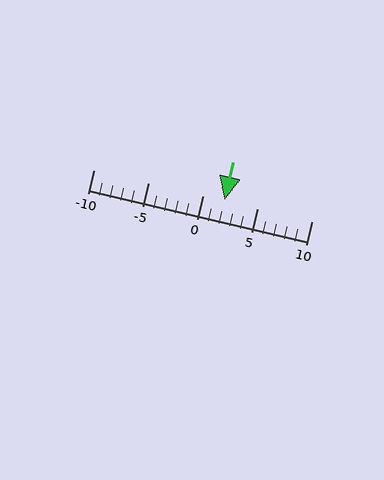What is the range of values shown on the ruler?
The ruler shows values from -10 to 10.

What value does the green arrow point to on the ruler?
The green arrow points to approximately 2.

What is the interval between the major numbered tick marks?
The major tick marks are spaced 5 units apart.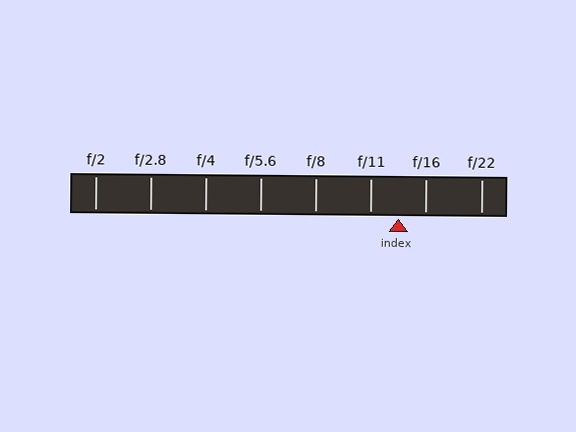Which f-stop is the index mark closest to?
The index mark is closest to f/16.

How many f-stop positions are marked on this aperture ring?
There are 8 f-stop positions marked.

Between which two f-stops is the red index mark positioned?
The index mark is between f/11 and f/16.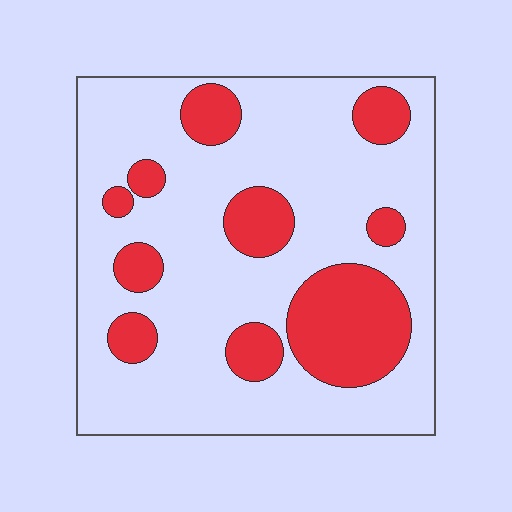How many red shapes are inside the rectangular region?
10.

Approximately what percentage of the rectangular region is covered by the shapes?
Approximately 25%.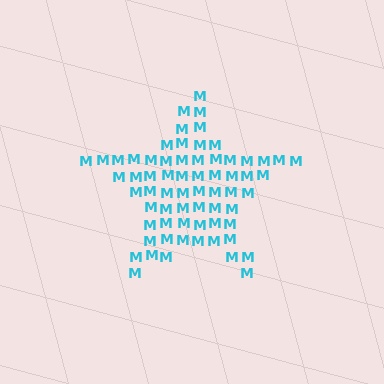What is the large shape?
The large shape is a star.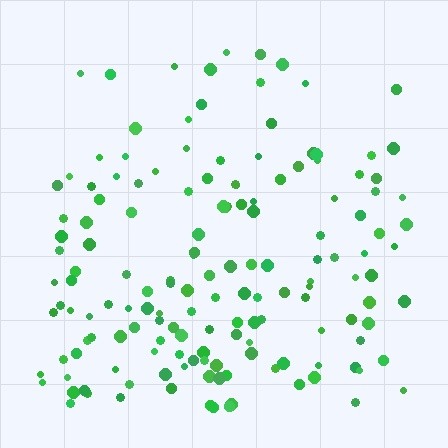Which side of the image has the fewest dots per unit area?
The top.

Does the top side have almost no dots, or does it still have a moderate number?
Still a moderate number, just noticeably fewer than the bottom.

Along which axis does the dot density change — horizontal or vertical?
Vertical.